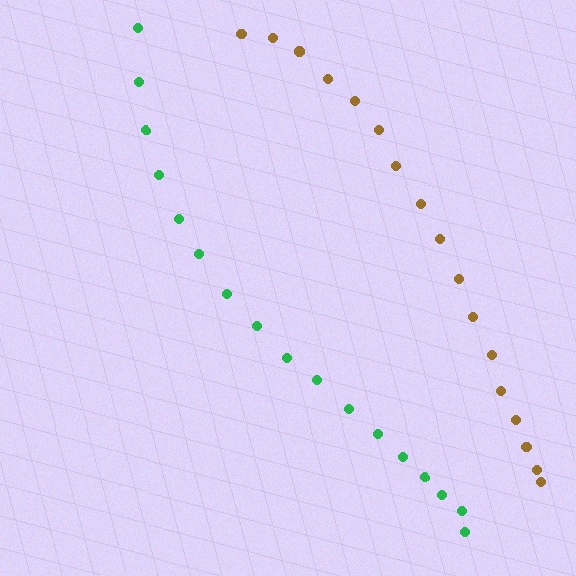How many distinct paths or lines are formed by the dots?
There are 2 distinct paths.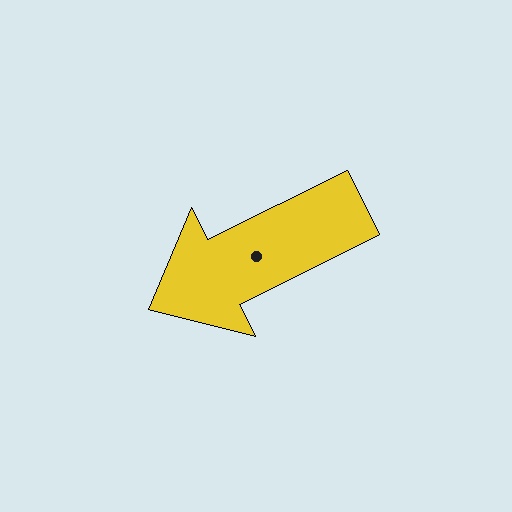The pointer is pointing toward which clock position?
Roughly 8 o'clock.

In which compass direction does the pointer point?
Southwest.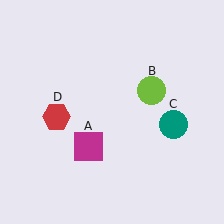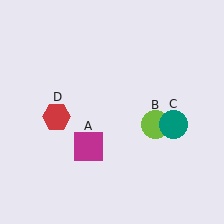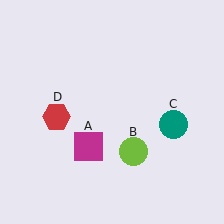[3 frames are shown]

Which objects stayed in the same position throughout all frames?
Magenta square (object A) and teal circle (object C) and red hexagon (object D) remained stationary.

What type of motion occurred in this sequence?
The lime circle (object B) rotated clockwise around the center of the scene.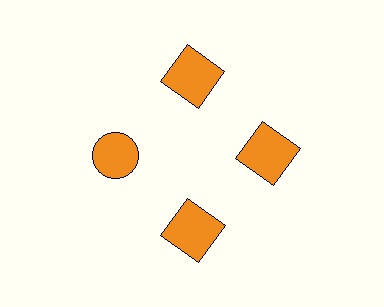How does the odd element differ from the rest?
It has a different shape: circle instead of square.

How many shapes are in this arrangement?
There are 4 shapes arranged in a ring pattern.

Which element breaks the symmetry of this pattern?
The orange circle at roughly the 9 o'clock position breaks the symmetry. All other shapes are orange squares.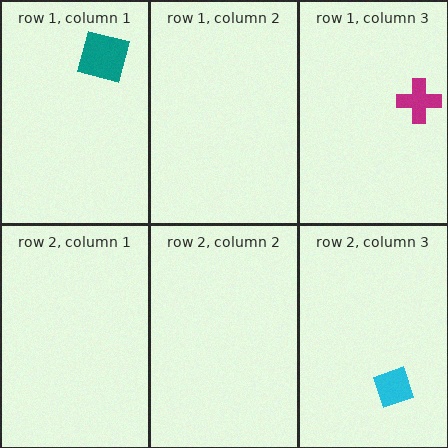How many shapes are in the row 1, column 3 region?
1.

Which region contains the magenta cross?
The row 1, column 3 region.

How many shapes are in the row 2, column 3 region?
1.